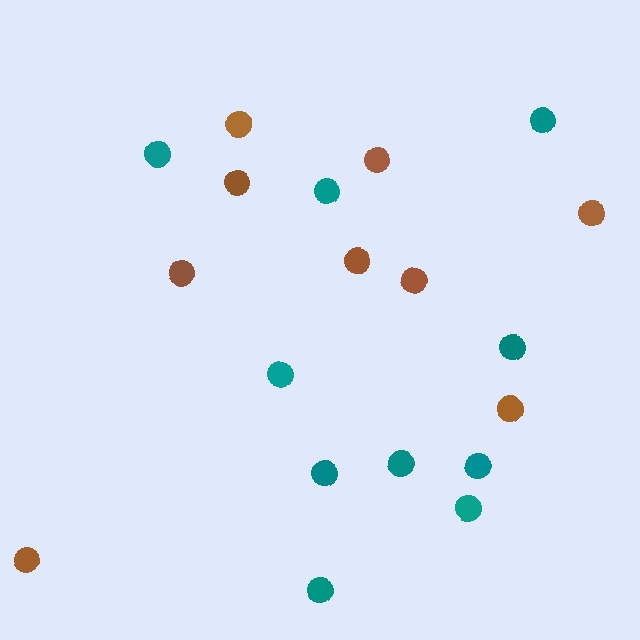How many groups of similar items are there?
There are 2 groups: one group of teal circles (10) and one group of brown circles (9).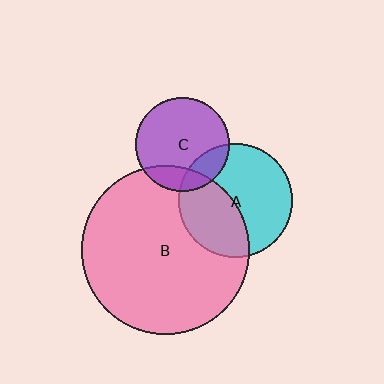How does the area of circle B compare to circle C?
Approximately 3.2 times.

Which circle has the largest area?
Circle B (pink).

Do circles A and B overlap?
Yes.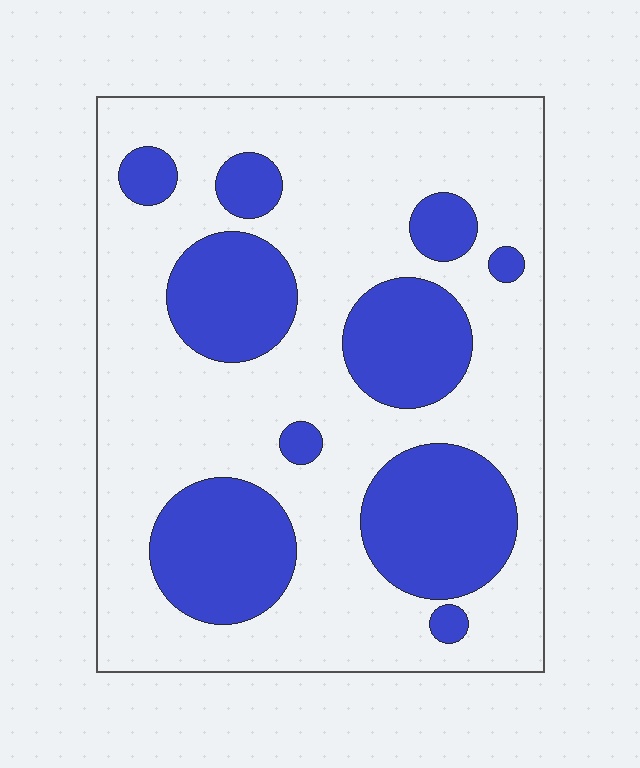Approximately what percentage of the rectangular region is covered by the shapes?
Approximately 30%.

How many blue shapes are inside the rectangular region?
10.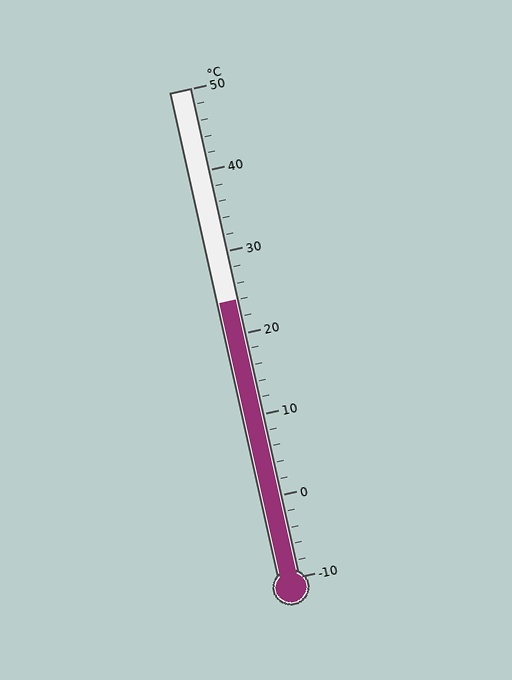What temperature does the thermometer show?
The thermometer shows approximately 24°C.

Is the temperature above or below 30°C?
The temperature is below 30°C.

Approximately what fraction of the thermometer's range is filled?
The thermometer is filled to approximately 55% of its range.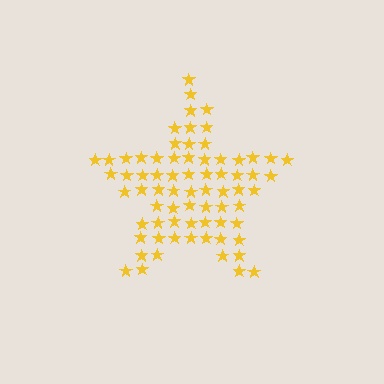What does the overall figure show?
The overall figure shows a star.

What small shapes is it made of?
It is made of small stars.